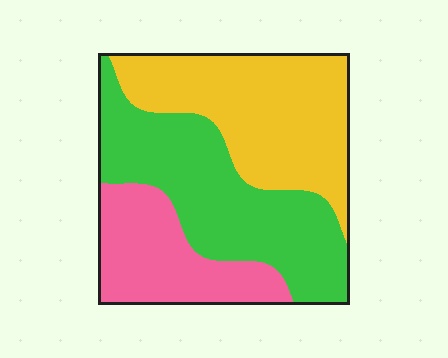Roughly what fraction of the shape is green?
Green covers around 40% of the shape.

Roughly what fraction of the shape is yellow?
Yellow takes up about three eighths (3/8) of the shape.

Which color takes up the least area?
Pink, at roughly 25%.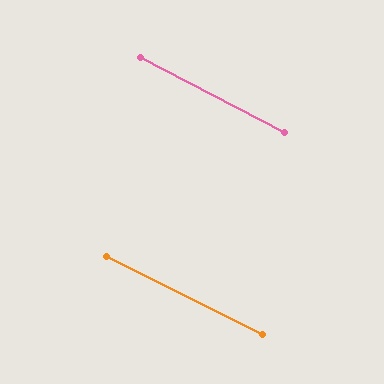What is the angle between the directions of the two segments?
Approximately 1 degree.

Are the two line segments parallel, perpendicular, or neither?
Parallel — their directions differ by only 0.8°.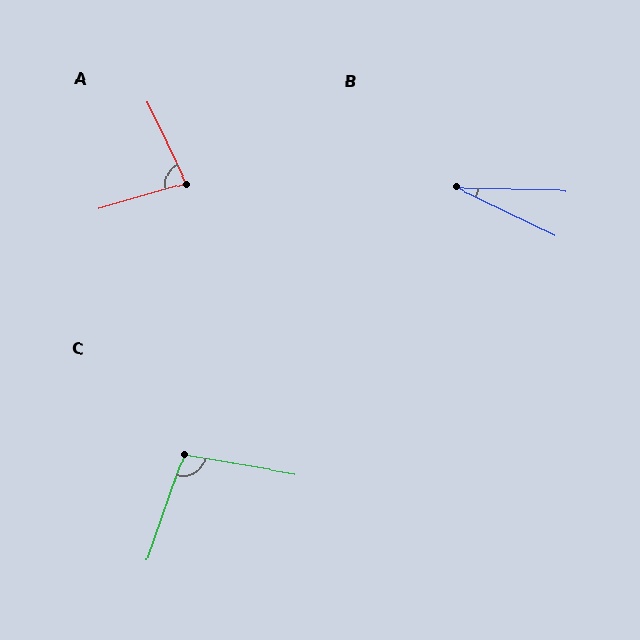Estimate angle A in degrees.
Approximately 80 degrees.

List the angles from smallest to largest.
B (25°), A (80°), C (99°).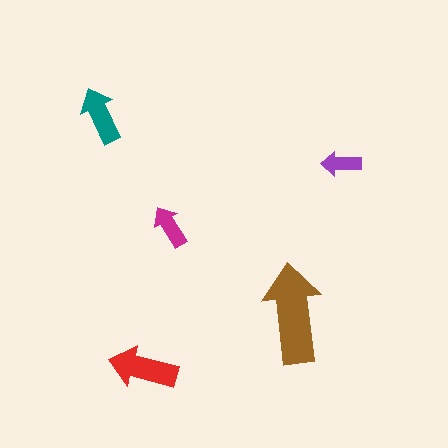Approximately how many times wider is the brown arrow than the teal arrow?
About 1.5 times wider.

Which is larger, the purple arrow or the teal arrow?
The teal one.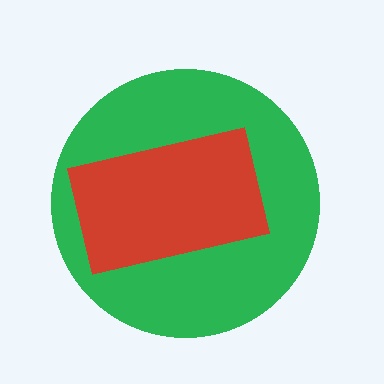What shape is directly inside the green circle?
The red rectangle.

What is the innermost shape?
The red rectangle.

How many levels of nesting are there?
2.